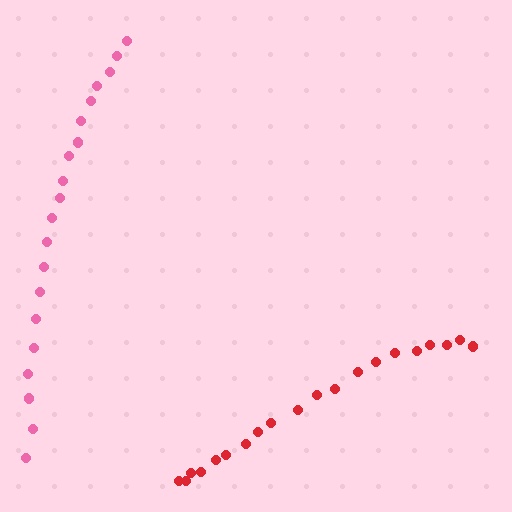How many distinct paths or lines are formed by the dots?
There are 2 distinct paths.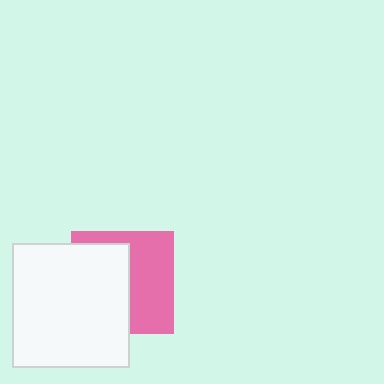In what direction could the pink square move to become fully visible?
The pink square could move right. That would shift it out from behind the white rectangle entirely.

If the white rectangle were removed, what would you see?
You would see the complete pink square.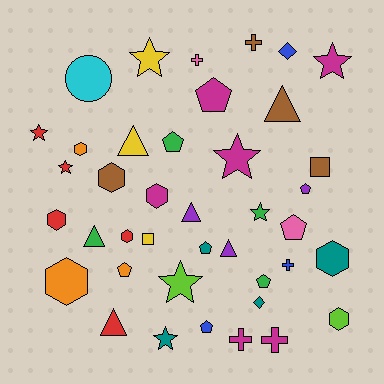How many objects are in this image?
There are 40 objects.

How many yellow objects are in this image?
There are 3 yellow objects.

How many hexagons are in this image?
There are 8 hexagons.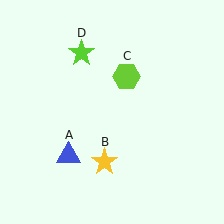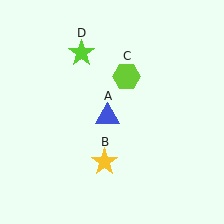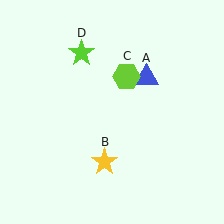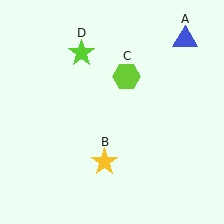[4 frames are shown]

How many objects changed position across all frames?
1 object changed position: blue triangle (object A).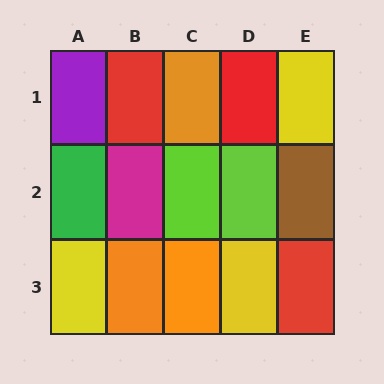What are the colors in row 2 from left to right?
Green, magenta, lime, lime, brown.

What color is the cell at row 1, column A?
Purple.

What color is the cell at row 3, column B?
Orange.